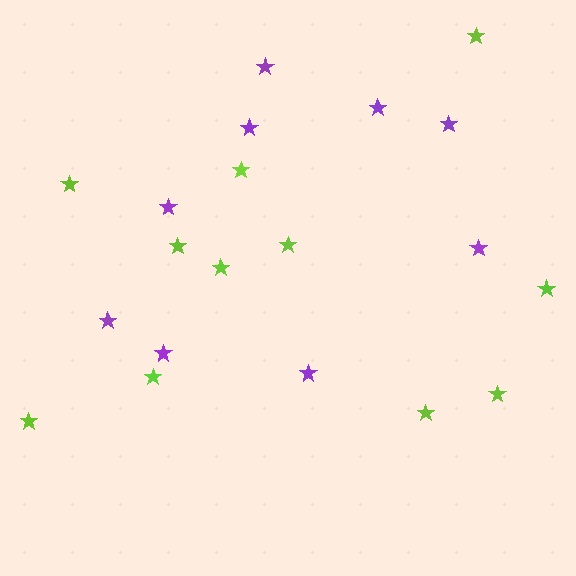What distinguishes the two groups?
There are 2 groups: one group of purple stars (9) and one group of lime stars (11).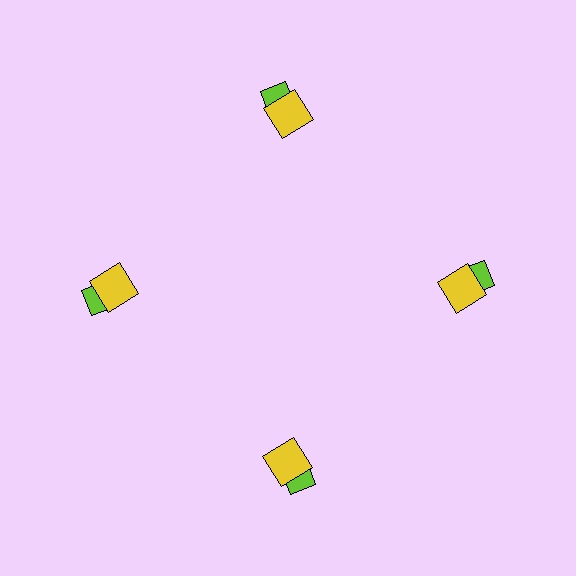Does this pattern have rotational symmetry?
Yes, this pattern has 4-fold rotational symmetry. It looks the same after rotating 90 degrees around the center.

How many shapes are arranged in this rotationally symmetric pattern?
There are 8 shapes, arranged in 4 groups of 2.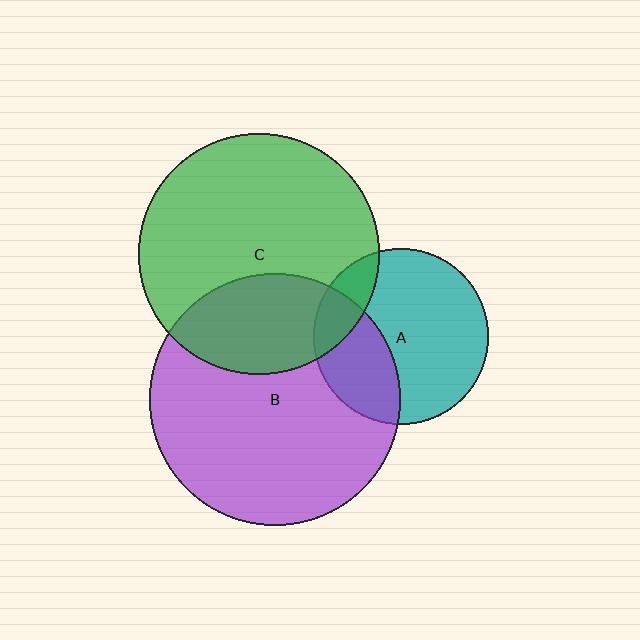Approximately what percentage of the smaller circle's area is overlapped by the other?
Approximately 15%.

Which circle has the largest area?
Circle B (purple).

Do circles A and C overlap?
Yes.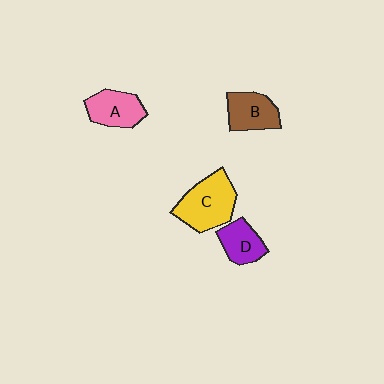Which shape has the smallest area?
Shape D (purple).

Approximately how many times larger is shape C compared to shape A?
Approximately 1.4 times.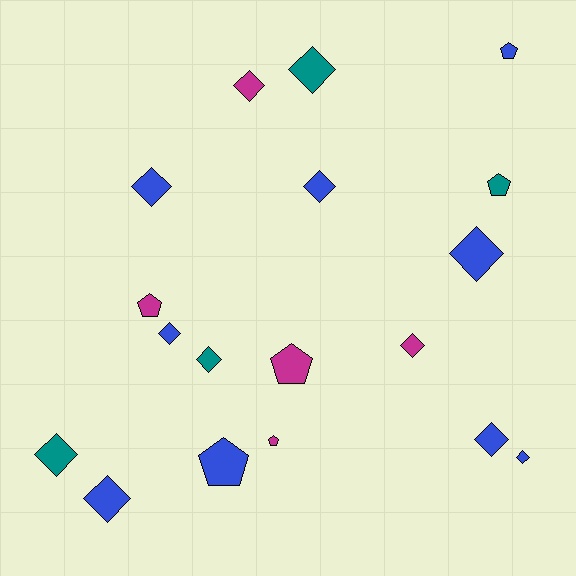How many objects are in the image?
There are 18 objects.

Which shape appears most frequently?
Diamond, with 12 objects.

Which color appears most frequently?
Blue, with 9 objects.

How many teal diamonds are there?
There are 3 teal diamonds.